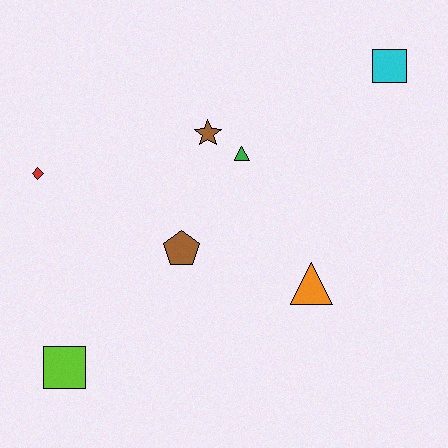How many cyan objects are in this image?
There is 1 cyan object.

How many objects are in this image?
There are 7 objects.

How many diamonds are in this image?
There is 1 diamond.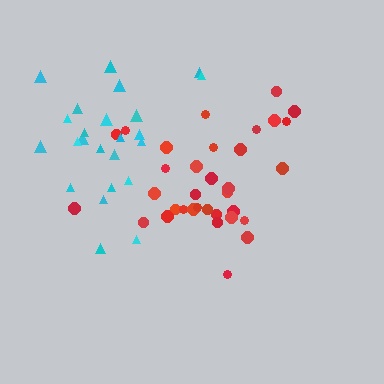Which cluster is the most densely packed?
Red.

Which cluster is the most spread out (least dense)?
Cyan.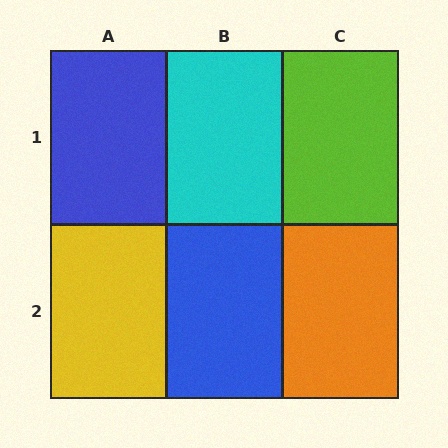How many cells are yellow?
1 cell is yellow.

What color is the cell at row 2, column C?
Orange.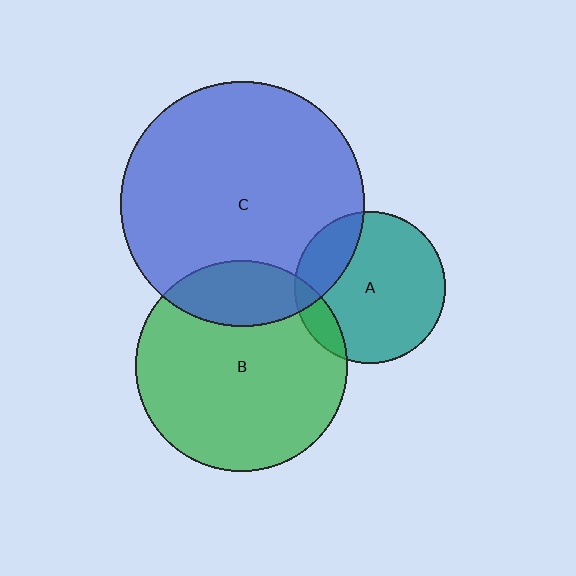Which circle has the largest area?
Circle C (blue).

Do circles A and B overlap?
Yes.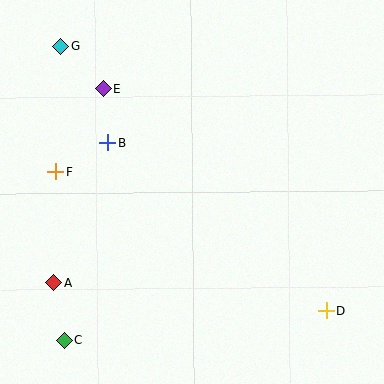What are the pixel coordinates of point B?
Point B is at (107, 143).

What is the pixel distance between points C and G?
The distance between C and G is 294 pixels.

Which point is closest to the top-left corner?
Point G is closest to the top-left corner.